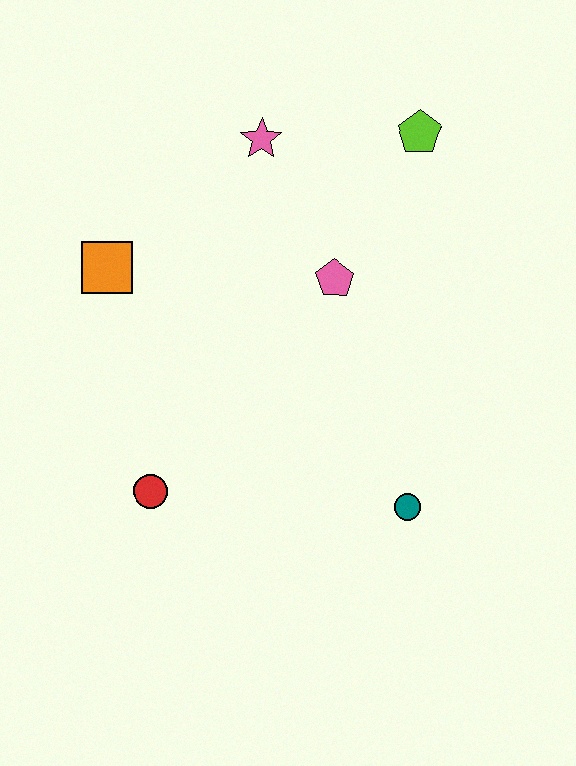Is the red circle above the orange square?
No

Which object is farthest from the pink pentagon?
The red circle is farthest from the pink pentagon.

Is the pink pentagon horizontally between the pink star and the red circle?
No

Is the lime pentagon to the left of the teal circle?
No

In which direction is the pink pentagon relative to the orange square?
The pink pentagon is to the right of the orange square.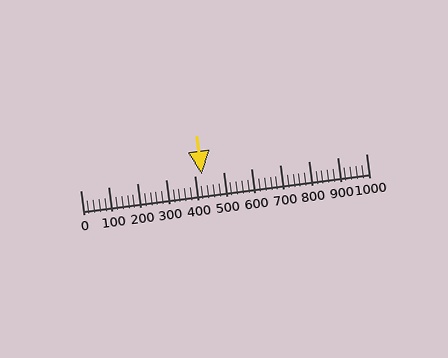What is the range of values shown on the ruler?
The ruler shows values from 0 to 1000.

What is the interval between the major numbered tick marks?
The major tick marks are spaced 100 units apart.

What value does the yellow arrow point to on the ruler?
The yellow arrow points to approximately 424.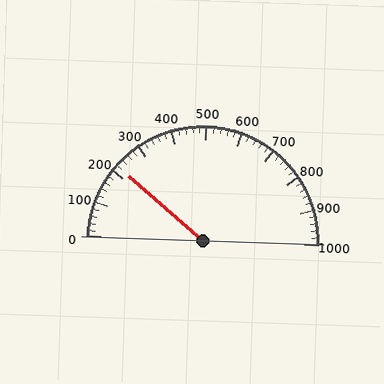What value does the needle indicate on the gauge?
The needle indicates approximately 220.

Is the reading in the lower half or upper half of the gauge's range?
The reading is in the lower half of the range (0 to 1000).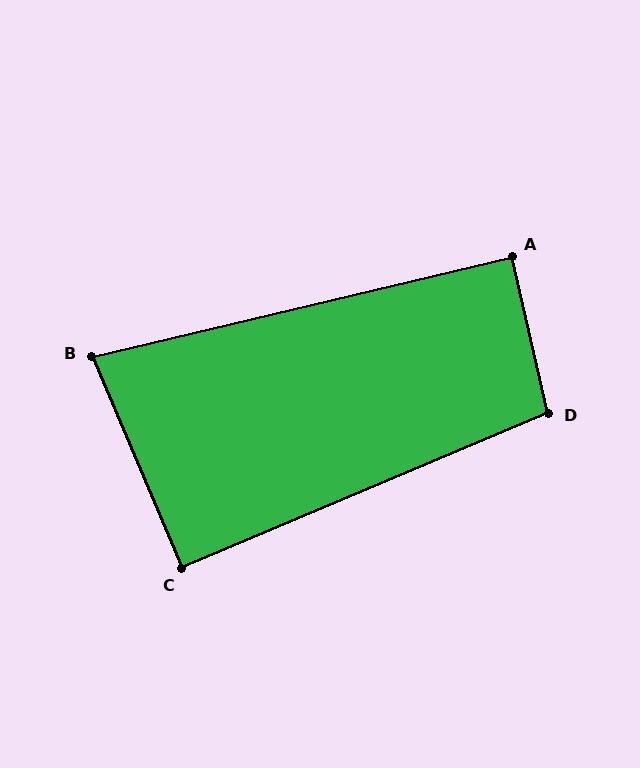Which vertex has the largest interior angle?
D, at approximately 100 degrees.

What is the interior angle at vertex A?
Approximately 90 degrees (approximately right).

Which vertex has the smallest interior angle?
B, at approximately 80 degrees.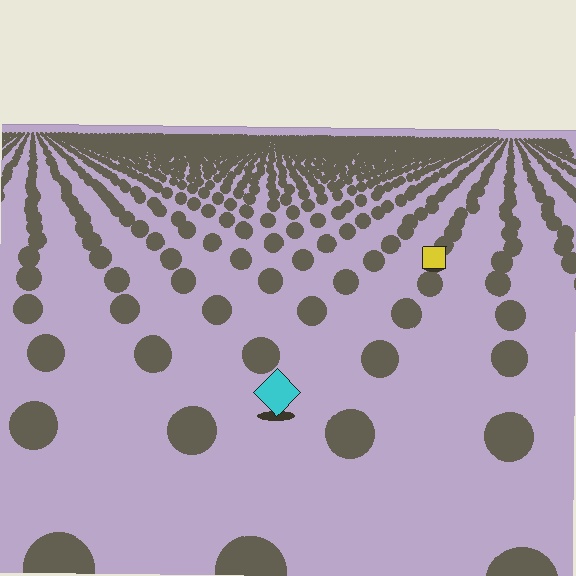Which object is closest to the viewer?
The cyan diamond is closest. The texture marks near it are larger and more spread out.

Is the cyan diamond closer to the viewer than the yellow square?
Yes. The cyan diamond is closer — you can tell from the texture gradient: the ground texture is coarser near it.